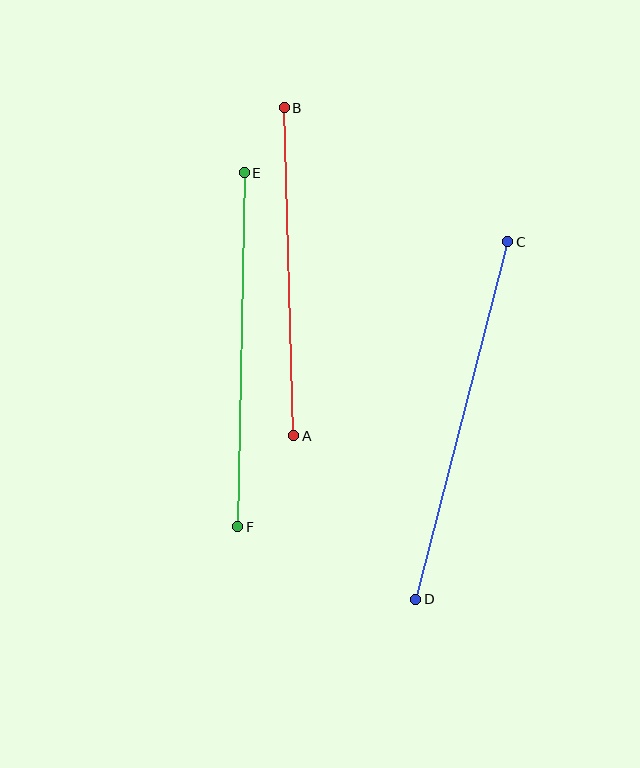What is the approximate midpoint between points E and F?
The midpoint is at approximately (241, 350) pixels.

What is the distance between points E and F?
The distance is approximately 354 pixels.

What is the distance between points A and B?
The distance is approximately 328 pixels.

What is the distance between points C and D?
The distance is approximately 369 pixels.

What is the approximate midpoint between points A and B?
The midpoint is at approximately (289, 272) pixels.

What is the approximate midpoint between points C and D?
The midpoint is at approximately (462, 420) pixels.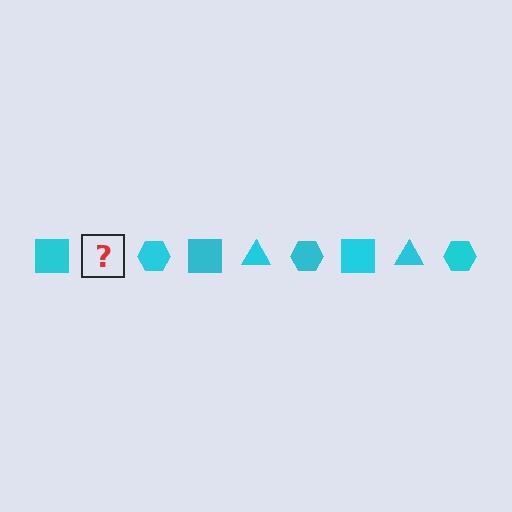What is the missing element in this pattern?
The missing element is a cyan triangle.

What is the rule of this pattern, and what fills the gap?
The rule is that the pattern cycles through square, triangle, hexagon shapes in cyan. The gap should be filled with a cyan triangle.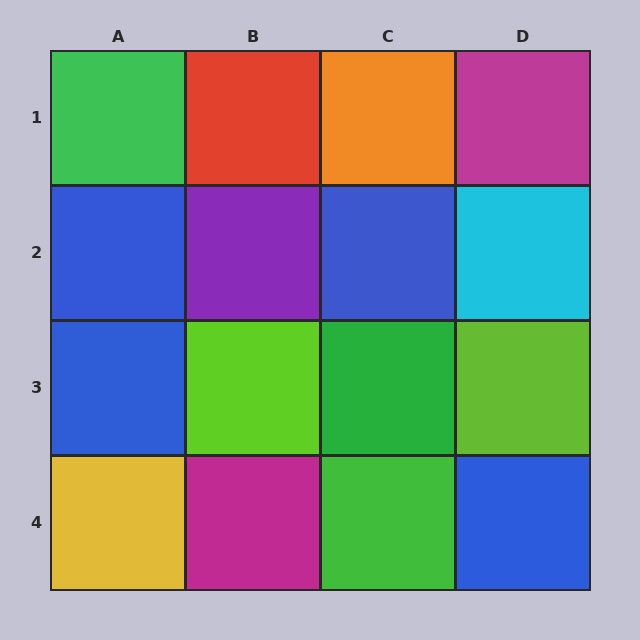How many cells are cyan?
1 cell is cyan.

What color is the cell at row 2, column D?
Cyan.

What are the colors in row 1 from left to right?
Green, red, orange, magenta.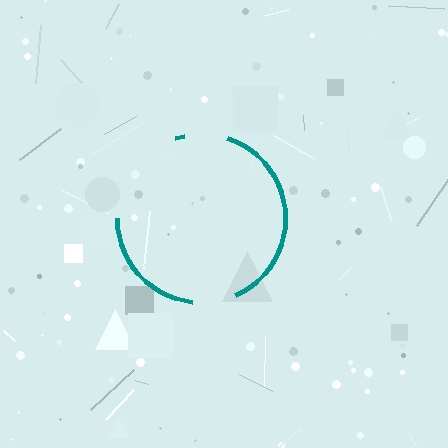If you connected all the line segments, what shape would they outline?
They would outline a circle.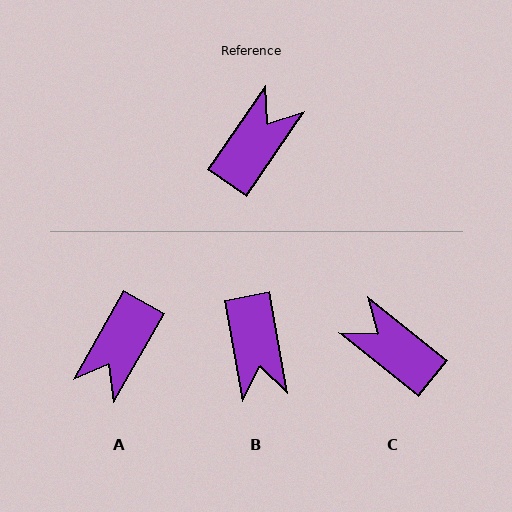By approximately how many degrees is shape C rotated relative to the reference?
Approximately 85 degrees counter-clockwise.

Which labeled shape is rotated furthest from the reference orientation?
A, about 175 degrees away.